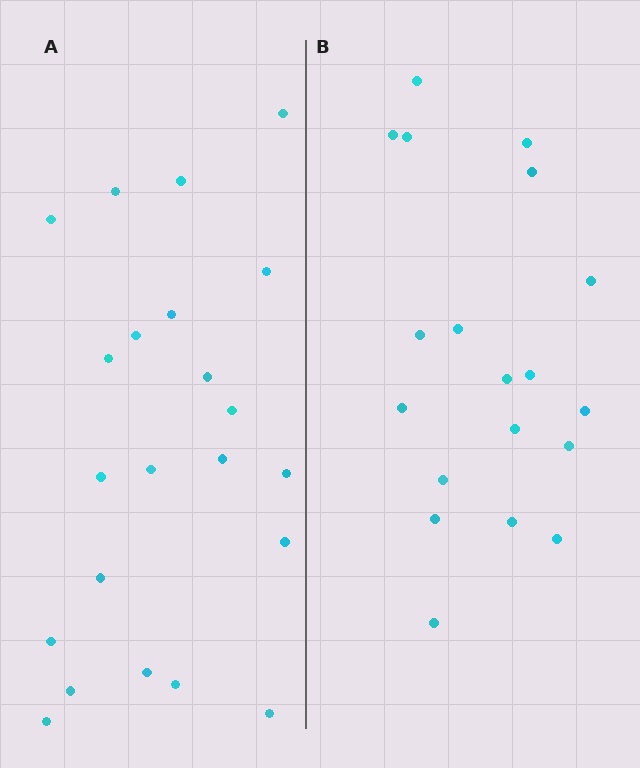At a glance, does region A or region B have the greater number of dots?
Region A (the left region) has more dots.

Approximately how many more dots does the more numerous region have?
Region A has just a few more — roughly 2 or 3 more dots than region B.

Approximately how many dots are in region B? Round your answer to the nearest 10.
About 20 dots. (The exact count is 19, which rounds to 20.)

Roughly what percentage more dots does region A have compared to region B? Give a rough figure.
About 15% more.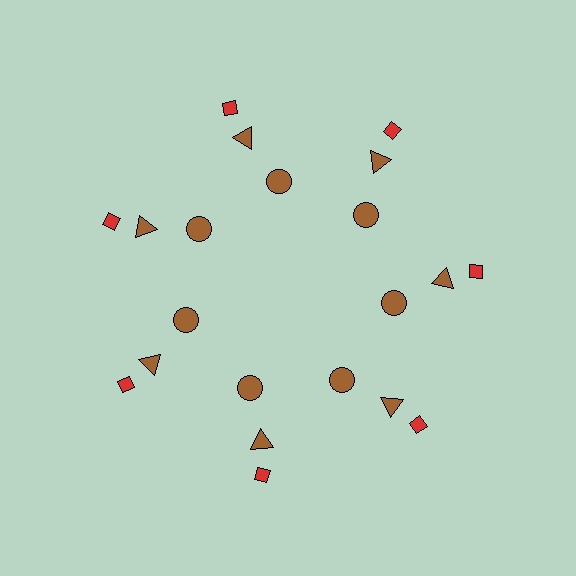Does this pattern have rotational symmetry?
Yes, this pattern has 7-fold rotational symmetry. It looks the same after rotating 51 degrees around the center.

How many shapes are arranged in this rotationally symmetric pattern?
There are 21 shapes, arranged in 7 groups of 3.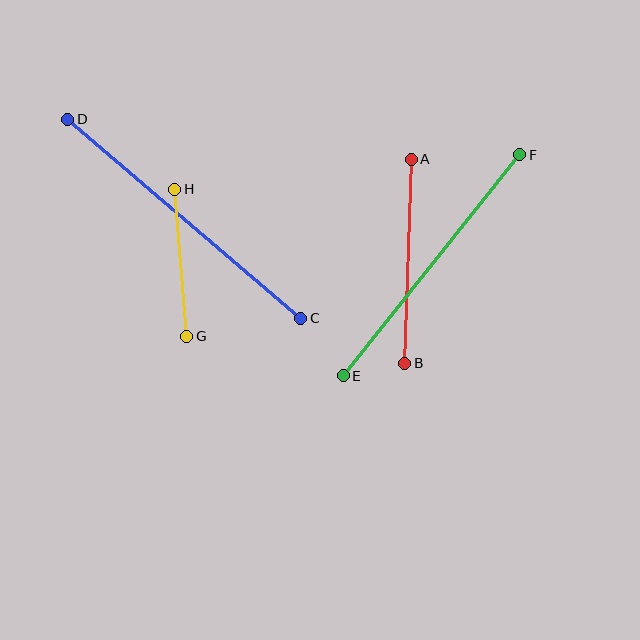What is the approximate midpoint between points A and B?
The midpoint is at approximately (408, 261) pixels.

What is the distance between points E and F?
The distance is approximately 283 pixels.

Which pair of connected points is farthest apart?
Points C and D are farthest apart.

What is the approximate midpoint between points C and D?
The midpoint is at approximately (184, 219) pixels.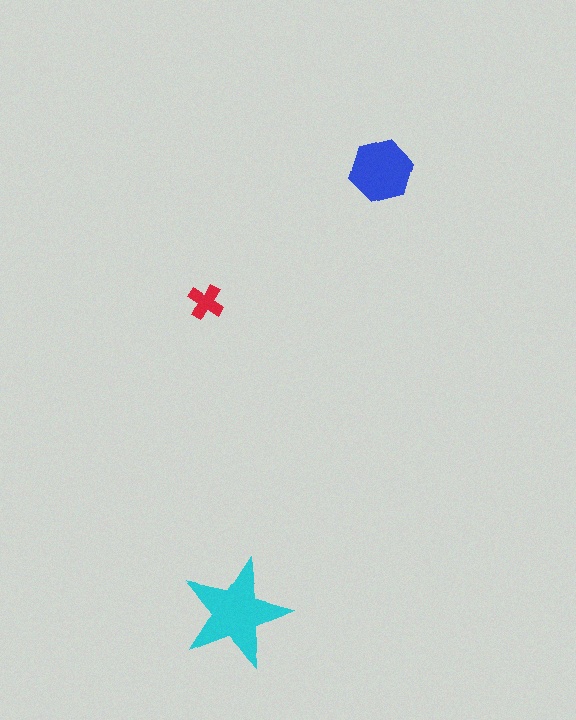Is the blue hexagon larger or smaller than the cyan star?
Smaller.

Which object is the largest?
The cyan star.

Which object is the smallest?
The red cross.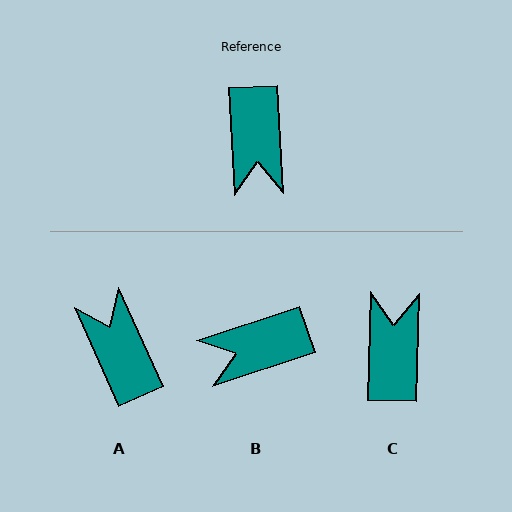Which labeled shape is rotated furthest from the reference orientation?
C, about 176 degrees away.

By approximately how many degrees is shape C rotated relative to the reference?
Approximately 176 degrees counter-clockwise.